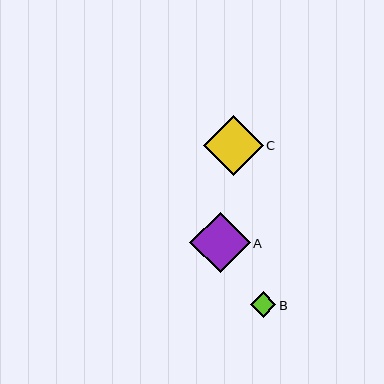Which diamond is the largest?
Diamond A is the largest with a size of approximately 60 pixels.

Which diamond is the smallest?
Diamond B is the smallest with a size of approximately 26 pixels.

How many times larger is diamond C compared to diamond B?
Diamond C is approximately 2.3 times the size of diamond B.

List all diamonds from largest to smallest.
From largest to smallest: A, C, B.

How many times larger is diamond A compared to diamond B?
Diamond A is approximately 2.3 times the size of diamond B.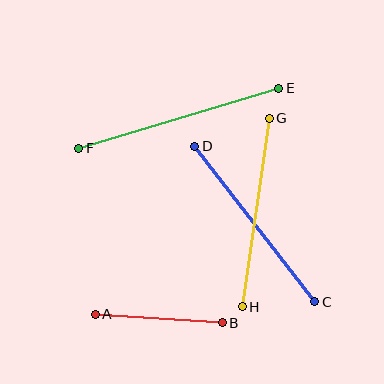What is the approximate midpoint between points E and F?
The midpoint is at approximately (179, 118) pixels.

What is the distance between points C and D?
The distance is approximately 196 pixels.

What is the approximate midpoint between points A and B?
The midpoint is at approximately (159, 319) pixels.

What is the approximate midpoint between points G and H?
The midpoint is at approximately (256, 213) pixels.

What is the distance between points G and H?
The distance is approximately 190 pixels.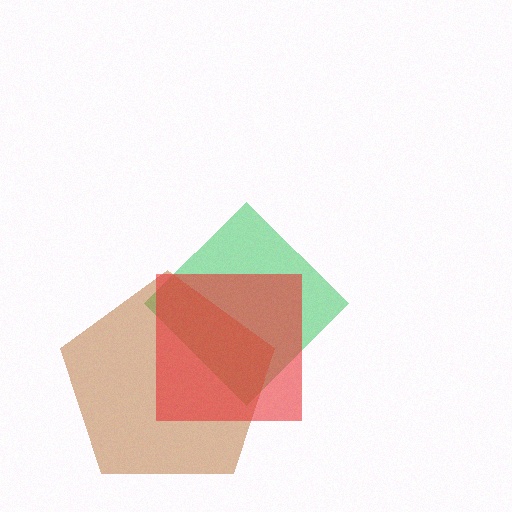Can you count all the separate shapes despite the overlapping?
Yes, there are 3 separate shapes.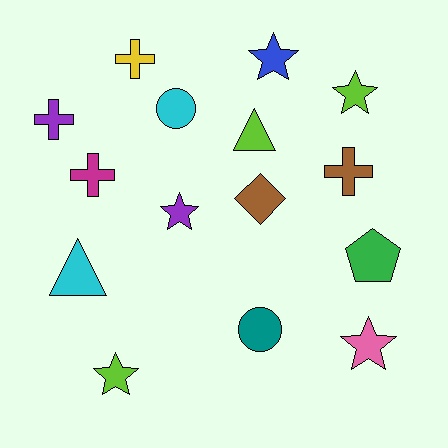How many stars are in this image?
There are 5 stars.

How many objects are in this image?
There are 15 objects.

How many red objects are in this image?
There are no red objects.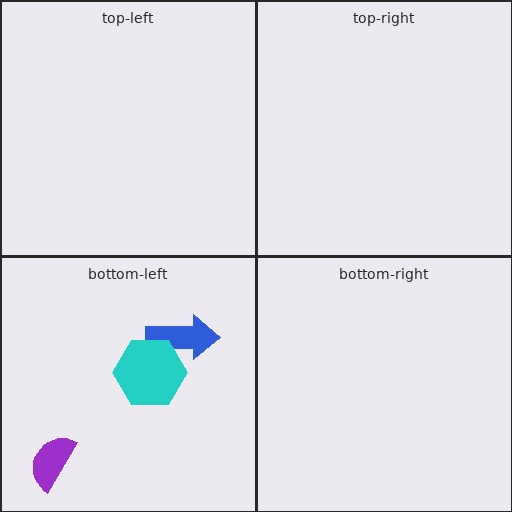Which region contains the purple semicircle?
The bottom-left region.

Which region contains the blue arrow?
The bottom-left region.